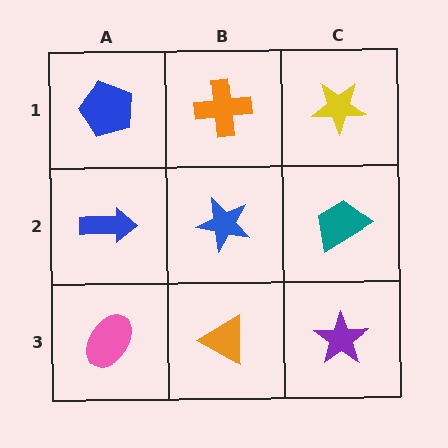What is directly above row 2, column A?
A blue pentagon.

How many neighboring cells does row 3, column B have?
3.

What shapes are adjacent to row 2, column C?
A yellow star (row 1, column C), a purple star (row 3, column C), a blue star (row 2, column B).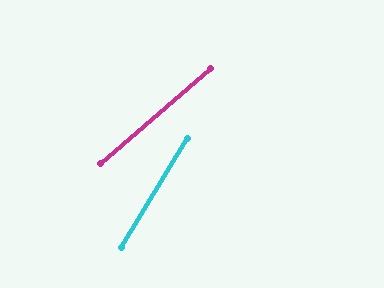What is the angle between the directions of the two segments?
Approximately 18 degrees.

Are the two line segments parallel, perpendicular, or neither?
Neither parallel nor perpendicular — they differ by about 18°.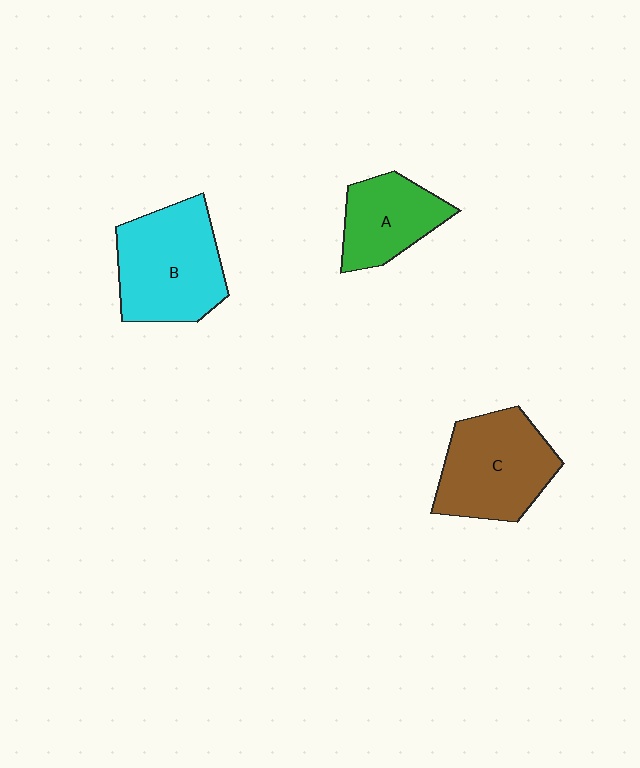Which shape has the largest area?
Shape B (cyan).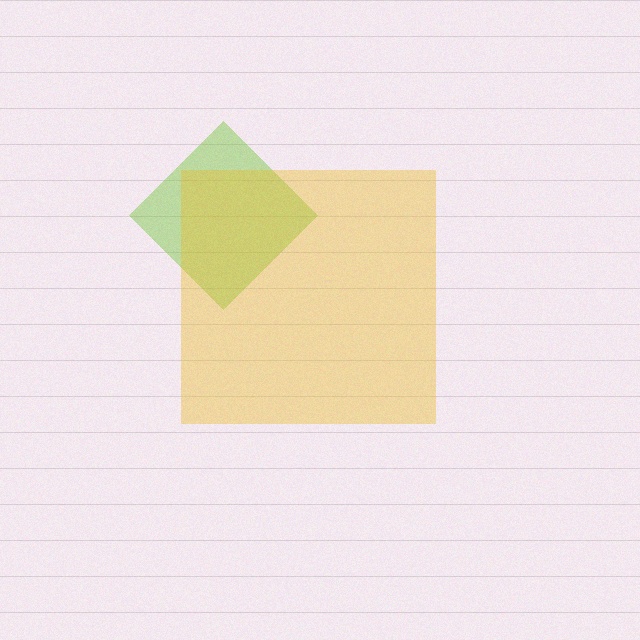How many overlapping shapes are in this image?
There are 2 overlapping shapes in the image.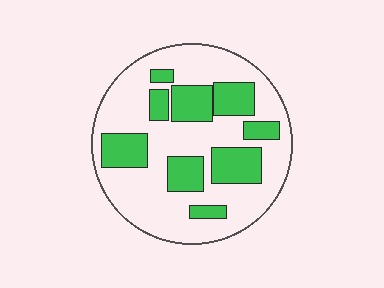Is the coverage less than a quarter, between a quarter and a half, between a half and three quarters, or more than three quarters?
Between a quarter and a half.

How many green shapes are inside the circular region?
9.